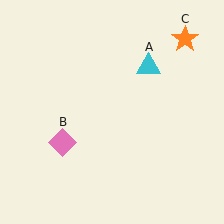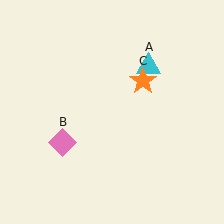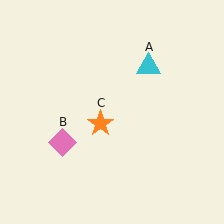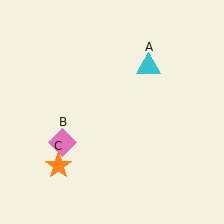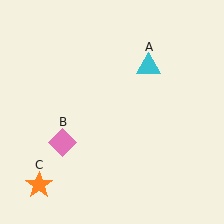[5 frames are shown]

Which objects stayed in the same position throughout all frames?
Cyan triangle (object A) and pink diamond (object B) remained stationary.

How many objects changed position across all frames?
1 object changed position: orange star (object C).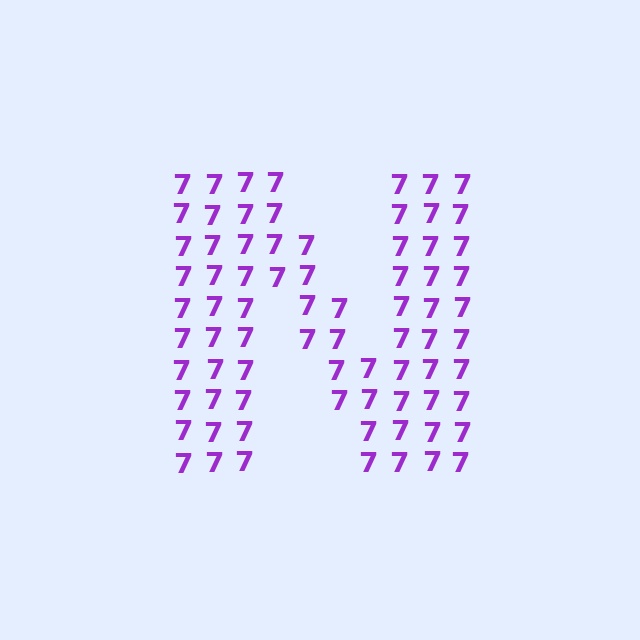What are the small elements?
The small elements are digit 7's.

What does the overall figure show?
The overall figure shows the letter N.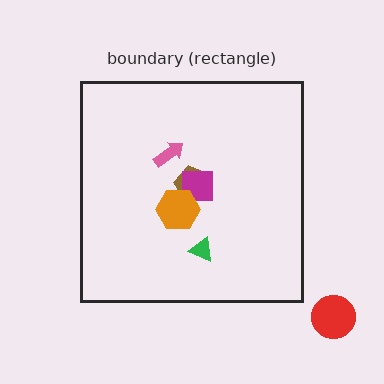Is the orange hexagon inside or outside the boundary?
Inside.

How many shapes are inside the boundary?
5 inside, 1 outside.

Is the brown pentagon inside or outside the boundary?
Inside.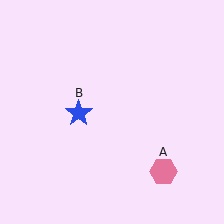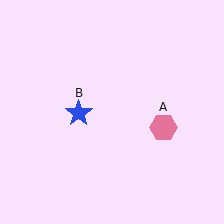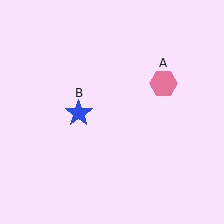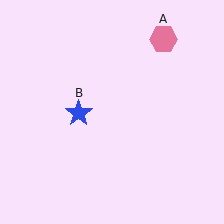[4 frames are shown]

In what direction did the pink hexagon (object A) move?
The pink hexagon (object A) moved up.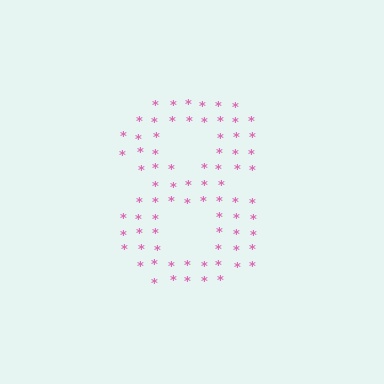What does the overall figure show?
The overall figure shows the digit 8.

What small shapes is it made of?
It is made of small asterisks.